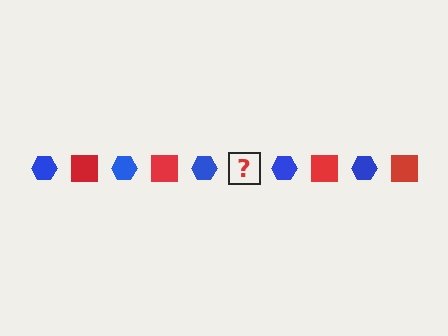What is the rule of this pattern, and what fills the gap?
The rule is that the pattern alternates between blue hexagon and red square. The gap should be filled with a red square.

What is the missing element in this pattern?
The missing element is a red square.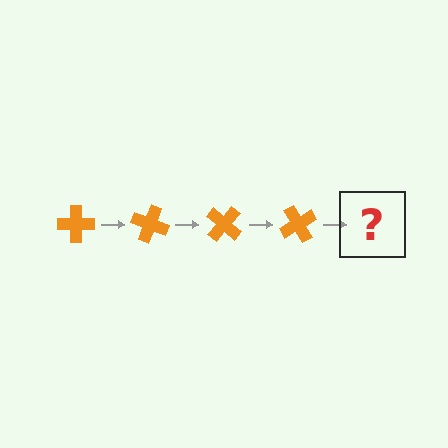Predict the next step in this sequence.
The next step is an orange cross rotated 80 degrees.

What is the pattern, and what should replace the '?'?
The pattern is that the cross rotates 20 degrees each step. The '?' should be an orange cross rotated 80 degrees.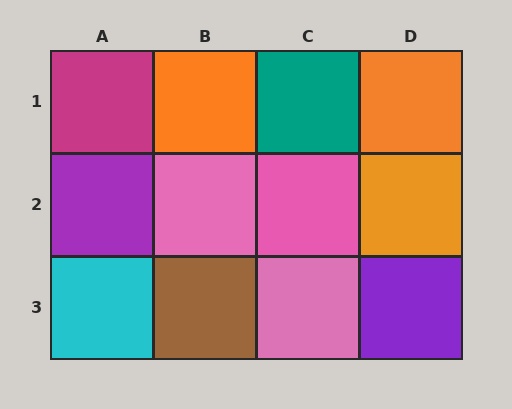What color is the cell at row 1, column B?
Orange.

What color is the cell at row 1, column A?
Magenta.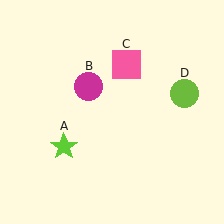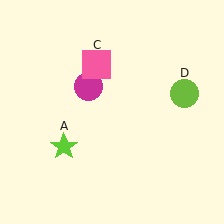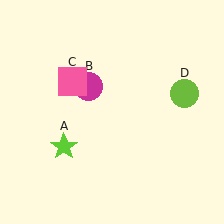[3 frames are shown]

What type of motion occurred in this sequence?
The pink square (object C) rotated counterclockwise around the center of the scene.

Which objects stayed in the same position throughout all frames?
Lime star (object A) and magenta circle (object B) and lime circle (object D) remained stationary.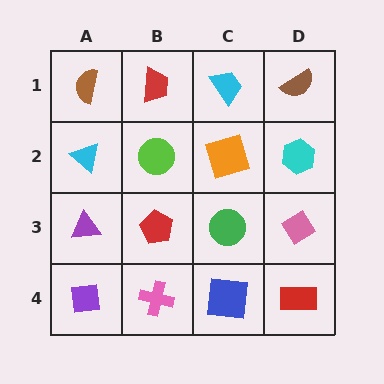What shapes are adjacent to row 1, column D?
A cyan hexagon (row 2, column D), a cyan trapezoid (row 1, column C).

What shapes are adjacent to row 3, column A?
A cyan triangle (row 2, column A), a purple square (row 4, column A), a red pentagon (row 3, column B).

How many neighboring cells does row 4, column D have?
2.